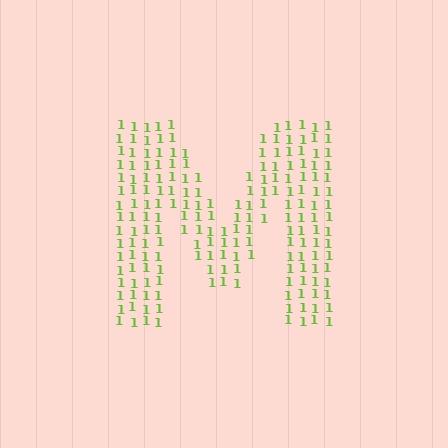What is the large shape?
The large shape is the letter M.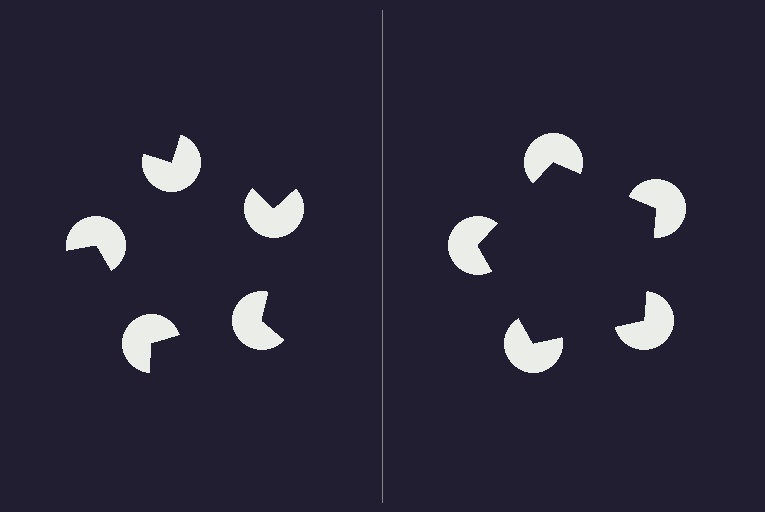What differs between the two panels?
The pac-man discs are positioned identically on both sides; only the wedge orientations differ. On the right they align to a pentagon; on the left they are misaligned.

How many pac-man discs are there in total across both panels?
10 — 5 on each side.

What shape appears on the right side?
An illusory pentagon.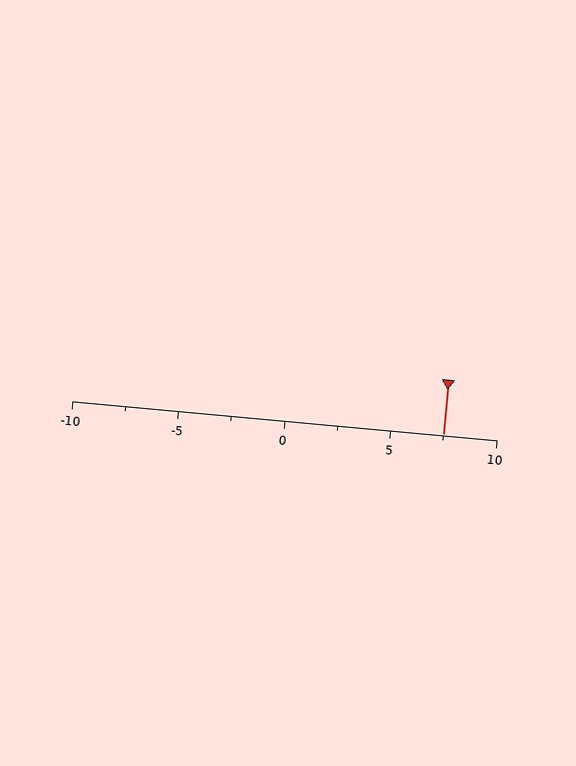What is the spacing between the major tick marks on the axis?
The major ticks are spaced 5 apart.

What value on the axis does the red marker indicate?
The marker indicates approximately 7.5.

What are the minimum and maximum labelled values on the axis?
The axis runs from -10 to 10.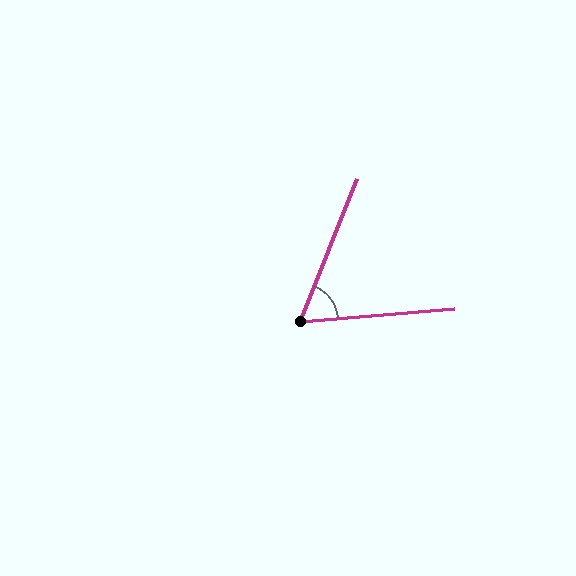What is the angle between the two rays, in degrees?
Approximately 64 degrees.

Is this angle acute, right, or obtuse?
It is acute.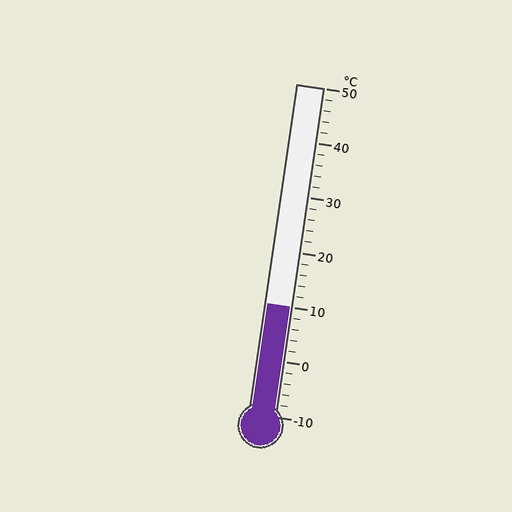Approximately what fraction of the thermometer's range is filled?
The thermometer is filled to approximately 35% of its range.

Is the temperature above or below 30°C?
The temperature is below 30°C.